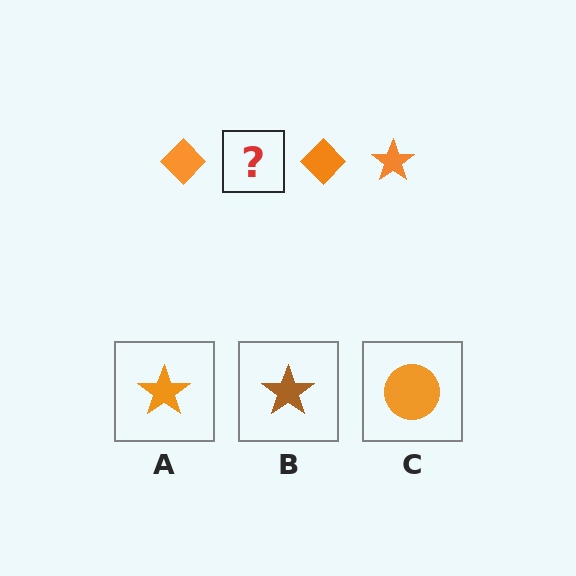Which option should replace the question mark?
Option A.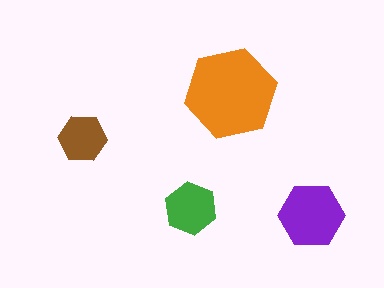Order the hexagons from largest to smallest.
the orange one, the purple one, the green one, the brown one.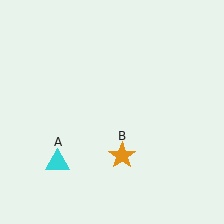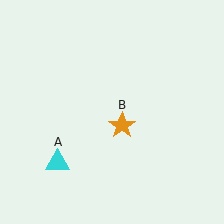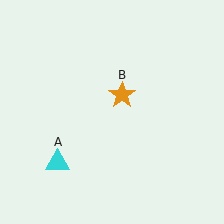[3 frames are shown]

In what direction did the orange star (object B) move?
The orange star (object B) moved up.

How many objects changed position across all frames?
1 object changed position: orange star (object B).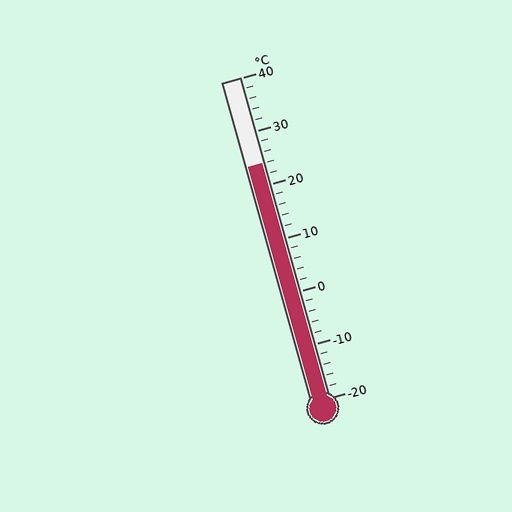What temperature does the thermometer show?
The thermometer shows approximately 24°C.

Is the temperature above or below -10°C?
The temperature is above -10°C.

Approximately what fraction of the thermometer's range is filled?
The thermometer is filled to approximately 75% of its range.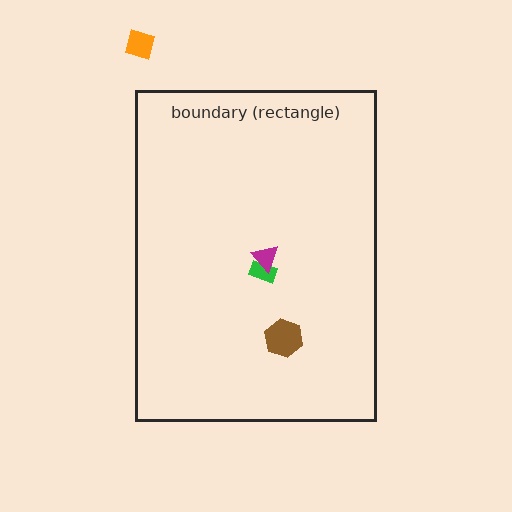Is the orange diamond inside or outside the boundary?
Outside.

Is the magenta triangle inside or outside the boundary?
Inside.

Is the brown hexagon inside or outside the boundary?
Inside.